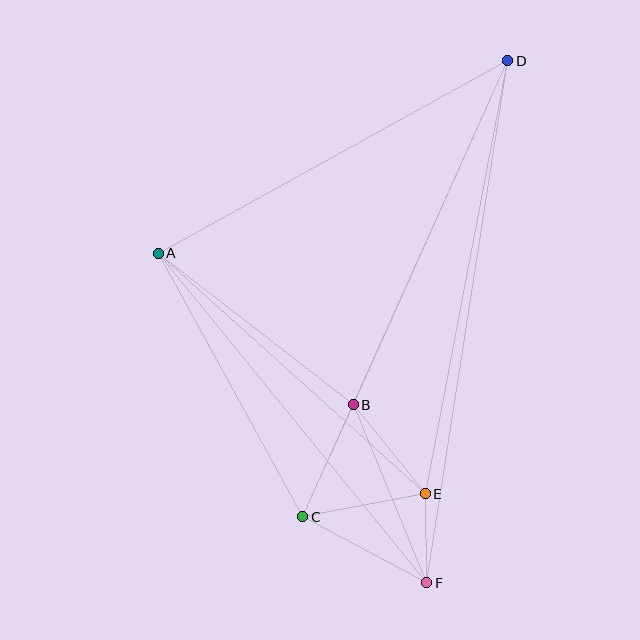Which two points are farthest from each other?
Points D and F are farthest from each other.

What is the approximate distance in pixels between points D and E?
The distance between D and E is approximately 441 pixels.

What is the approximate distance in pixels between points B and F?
The distance between B and F is approximately 193 pixels.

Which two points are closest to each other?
Points E and F are closest to each other.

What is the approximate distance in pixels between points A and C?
The distance between A and C is approximately 301 pixels.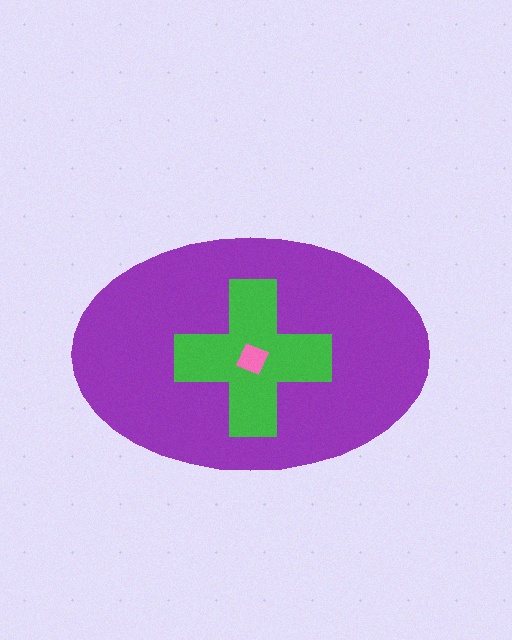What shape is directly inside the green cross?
The pink diamond.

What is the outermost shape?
The purple ellipse.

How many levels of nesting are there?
3.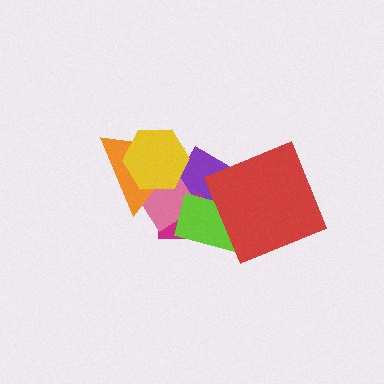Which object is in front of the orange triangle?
The yellow hexagon is in front of the orange triangle.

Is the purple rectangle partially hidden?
Yes, it is partially covered by another shape.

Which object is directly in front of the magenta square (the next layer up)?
The pink diamond is directly in front of the magenta square.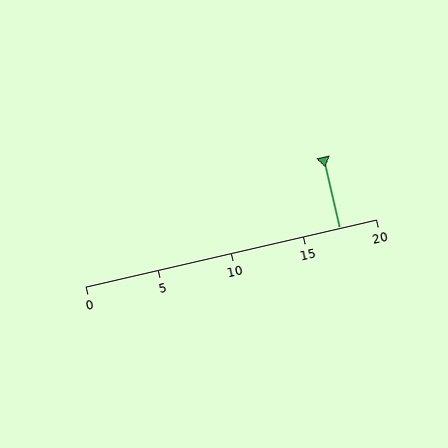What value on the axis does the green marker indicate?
The marker indicates approximately 17.5.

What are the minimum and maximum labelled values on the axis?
The axis runs from 0 to 20.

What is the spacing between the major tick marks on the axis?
The major ticks are spaced 5 apart.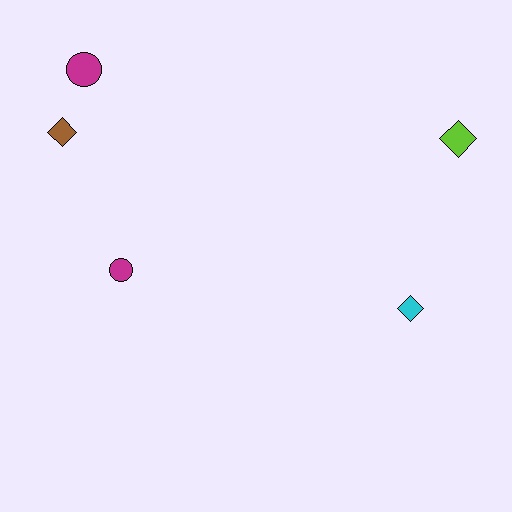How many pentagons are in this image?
There are no pentagons.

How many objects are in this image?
There are 5 objects.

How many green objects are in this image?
There are no green objects.